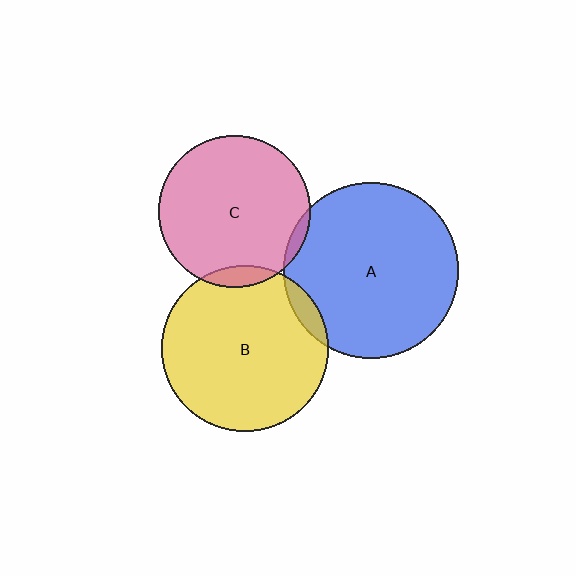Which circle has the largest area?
Circle A (blue).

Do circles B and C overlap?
Yes.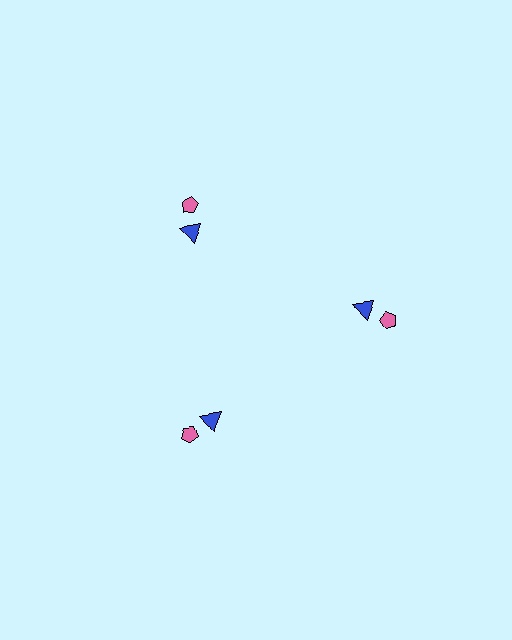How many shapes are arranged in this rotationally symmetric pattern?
There are 6 shapes, arranged in 3 groups of 2.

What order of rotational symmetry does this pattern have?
This pattern has 3-fold rotational symmetry.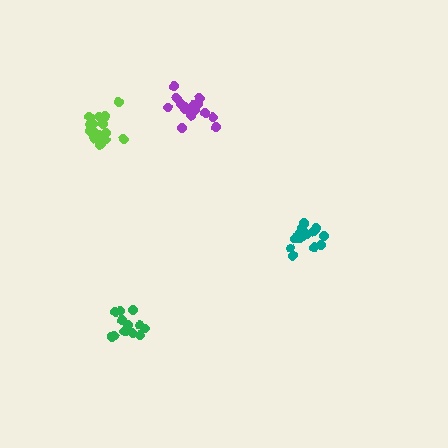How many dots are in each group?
Group 1: 13 dots, Group 2: 15 dots, Group 3: 18 dots, Group 4: 18 dots (64 total).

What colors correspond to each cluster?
The clusters are colored: green, purple, teal, lime.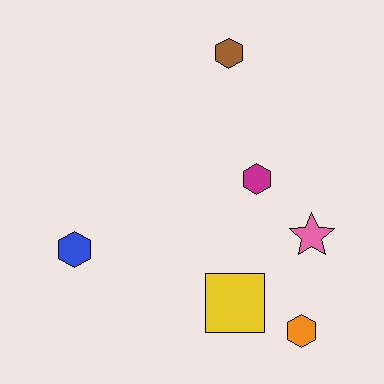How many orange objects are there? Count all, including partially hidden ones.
There is 1 orange object.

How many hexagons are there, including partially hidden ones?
There are 4 hexagons.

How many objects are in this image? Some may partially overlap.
There are 6 objects.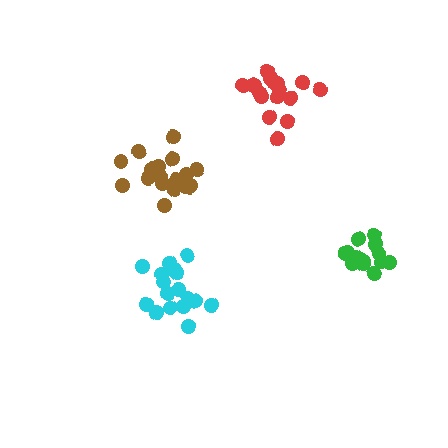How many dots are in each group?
Group 1: 14 dots, Group 2: 18 dots, Group 3: 20 dots, Group 4: 17 dots (69 total).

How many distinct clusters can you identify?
There are 4 distinct clusters.